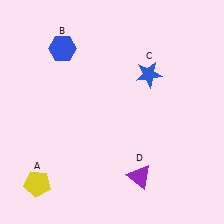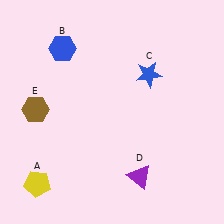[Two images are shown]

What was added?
A brown hexagon (E) was added in Image 2.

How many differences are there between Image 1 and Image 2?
There is 1 difference between the two images.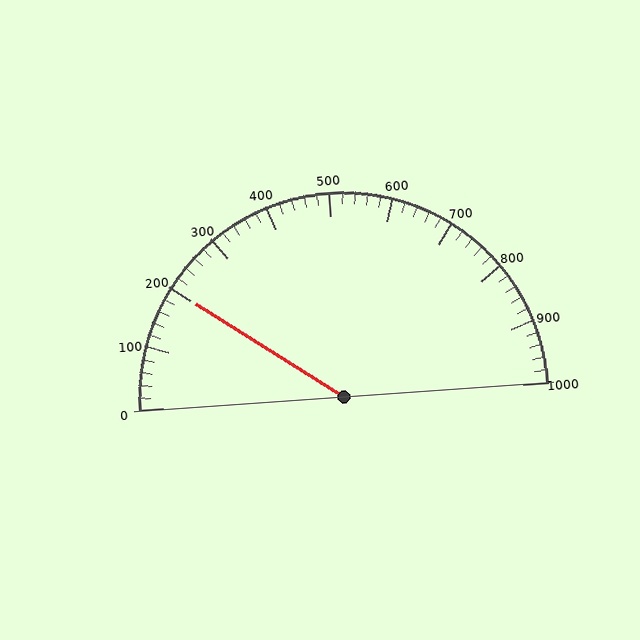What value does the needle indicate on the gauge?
The needle indicates approximately 200.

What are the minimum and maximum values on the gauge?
The gauge ranges from 0 to 1000.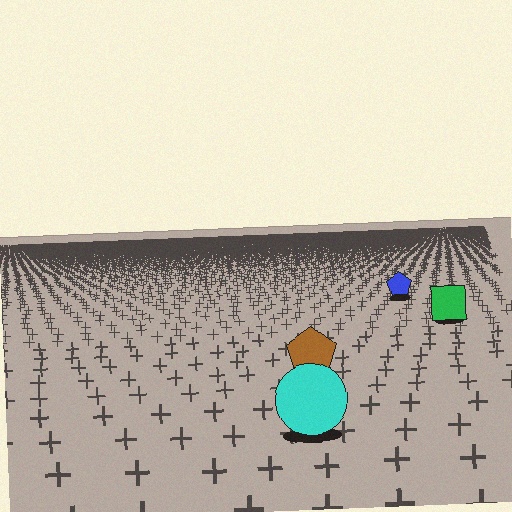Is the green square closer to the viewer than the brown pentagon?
No. The brown pentagon is closer — you can tell from the texture gradient: the ground texture is coarser near it.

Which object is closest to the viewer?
The cyan circle is closest. The texture marks near it are larger and more spread out.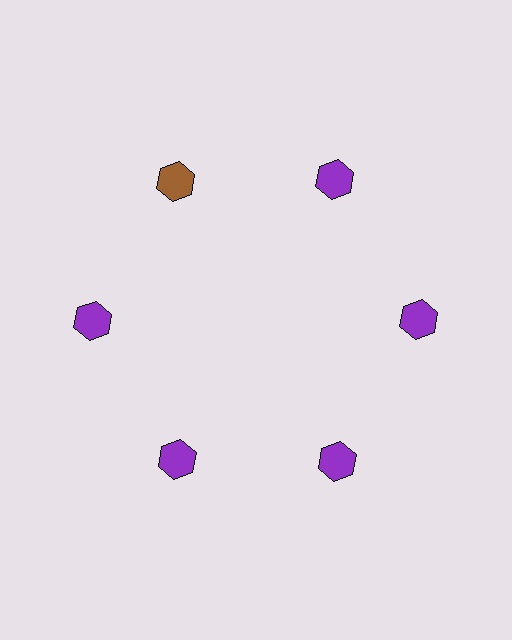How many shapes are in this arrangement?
There are 6 shapes arranged in a ring pattern.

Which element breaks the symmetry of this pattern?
The brown hexagon at roughly the 11 o'clock position breaks the symmetry. All other shapes are purple hexagons.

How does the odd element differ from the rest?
It has a different color: brown instead of purple.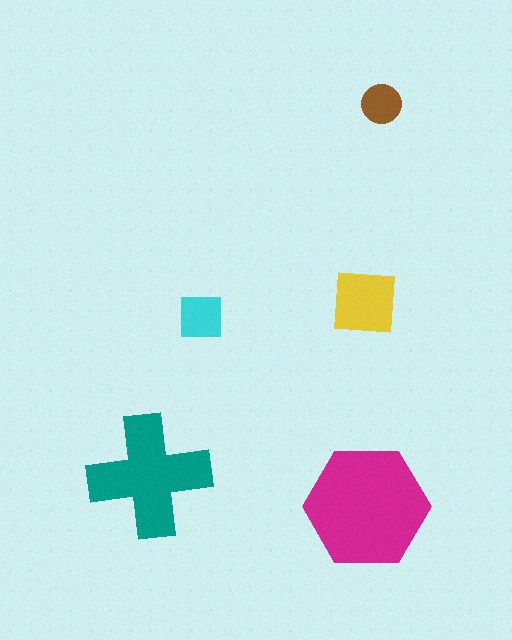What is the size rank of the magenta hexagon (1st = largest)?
1st.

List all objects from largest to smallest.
The magenta hexagon, the teal cross, the yellow square, the cyan square, the brown circle.